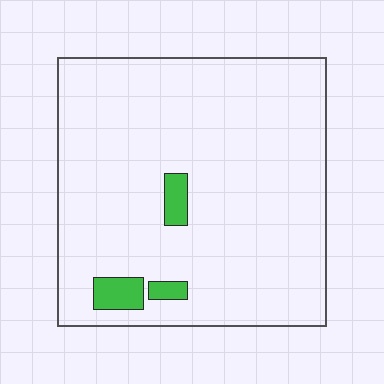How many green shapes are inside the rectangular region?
3.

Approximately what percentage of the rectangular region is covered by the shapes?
Approximately 5%.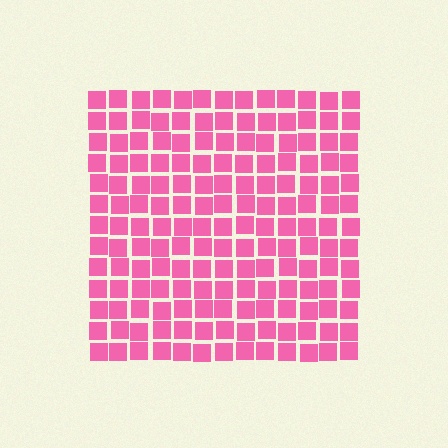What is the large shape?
The large shape is a square.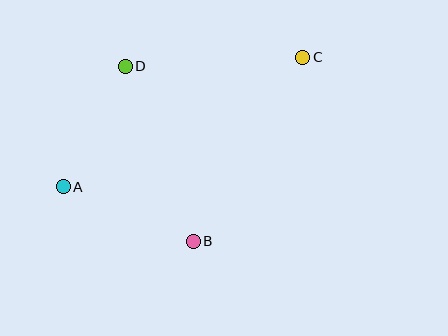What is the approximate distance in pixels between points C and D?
The distance between C and D is approximately 178 pixels.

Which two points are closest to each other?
Points A and D are closest to each other.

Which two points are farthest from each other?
Points A and C are farthest from each other.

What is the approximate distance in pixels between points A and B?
The distance between A and B is approximately 141 pixels.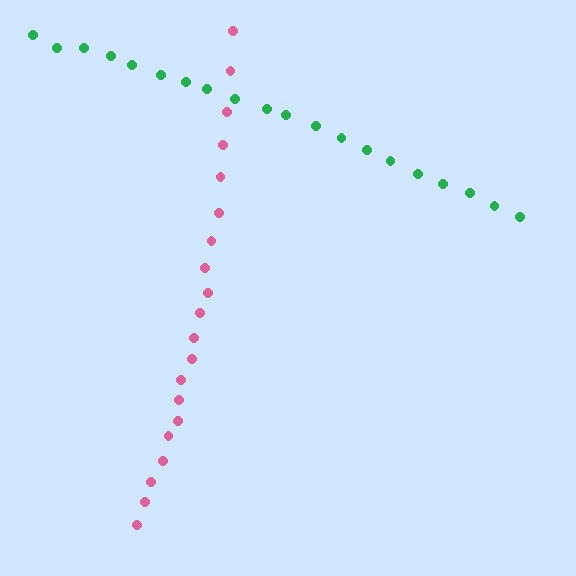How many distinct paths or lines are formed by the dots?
There are 2 distinct paths.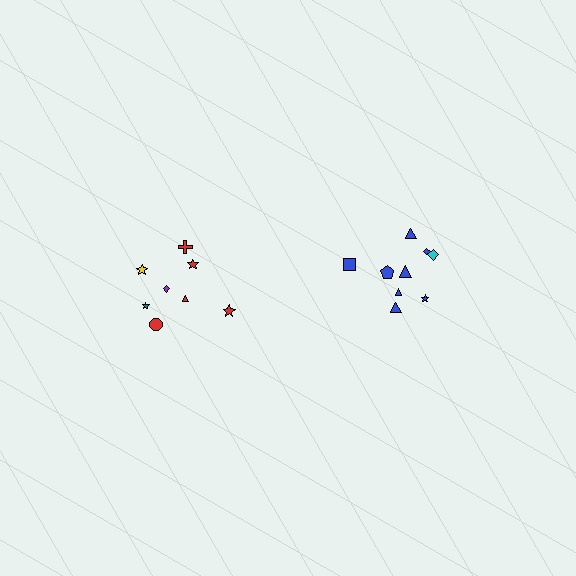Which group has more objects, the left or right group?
The right group.